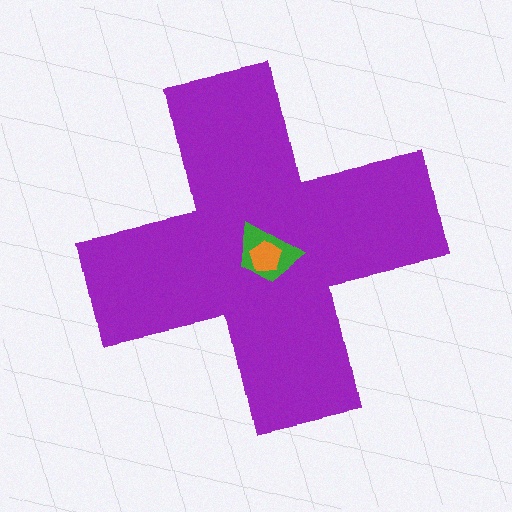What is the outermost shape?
The purple cross.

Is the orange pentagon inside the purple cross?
Yes.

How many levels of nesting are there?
3.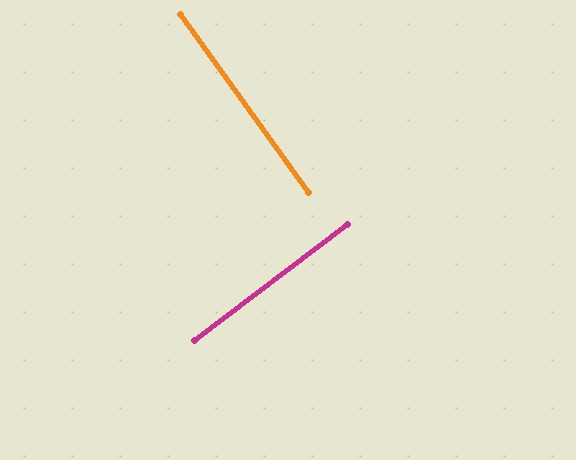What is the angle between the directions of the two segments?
Approximately 88 degrees.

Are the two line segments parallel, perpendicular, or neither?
Perpendicular — they meet at approximately 88°.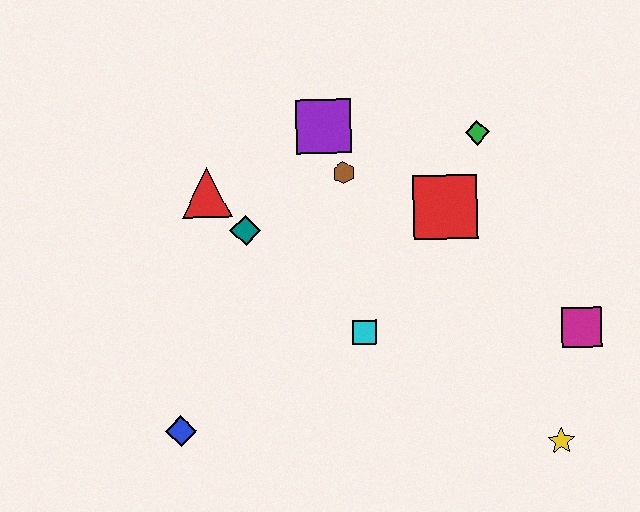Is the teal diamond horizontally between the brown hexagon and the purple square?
No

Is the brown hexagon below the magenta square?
No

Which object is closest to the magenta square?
The yellow star is closest to the magenta square.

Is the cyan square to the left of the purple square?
No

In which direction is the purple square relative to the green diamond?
The purple square is to the left of the green diamond.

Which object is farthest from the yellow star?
The red triangle is farthest from the yellow star.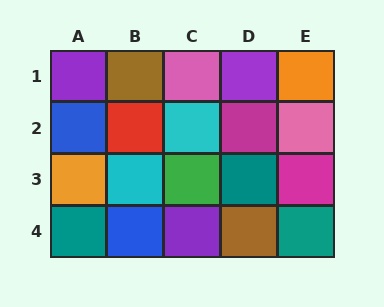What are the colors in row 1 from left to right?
Purple, brown, pink, purple, orange.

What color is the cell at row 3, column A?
Orange.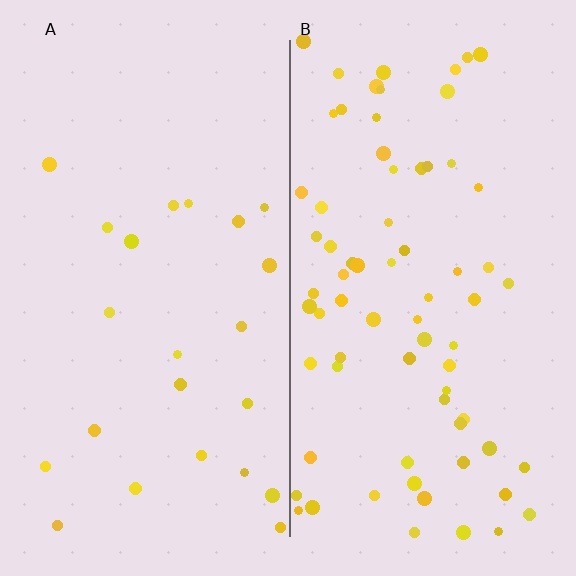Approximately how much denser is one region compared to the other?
Approximately 3.2× — region B over region A.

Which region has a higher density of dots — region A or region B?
B (the right).